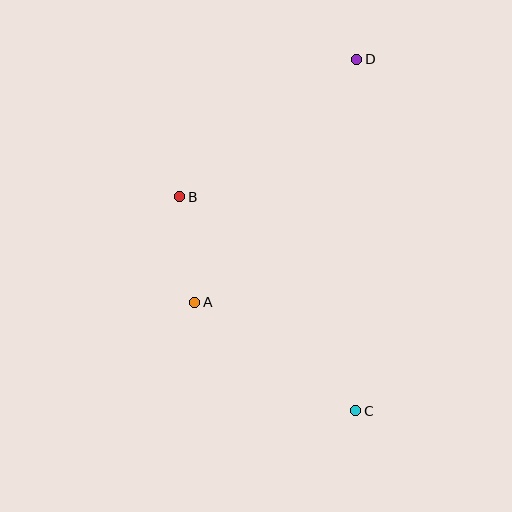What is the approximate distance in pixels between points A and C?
The distance between A and C is approximately 194 pixels.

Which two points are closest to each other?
Points A and B are closest to each other.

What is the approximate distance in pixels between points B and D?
The distance between B and D is approximately 224 pixels.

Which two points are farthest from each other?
Points C and D are farthest from each other.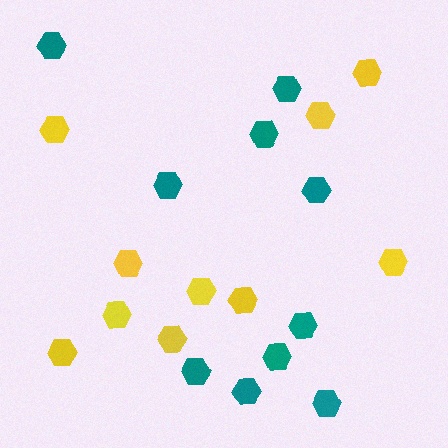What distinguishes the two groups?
There are 2 groups: one group of teal hexagons (10) and one group of yellow hexagons (10).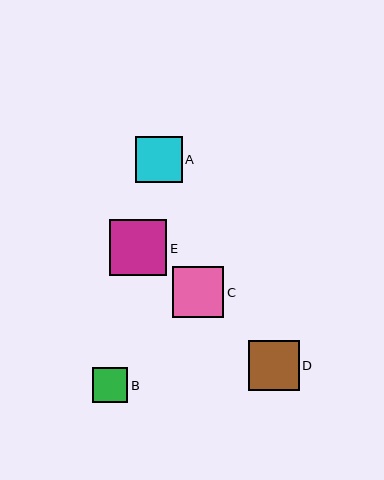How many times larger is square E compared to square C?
Square E is approximately 1.1 times the size of square C.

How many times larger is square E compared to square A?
Square E is approximately 1.2 times the size of square A.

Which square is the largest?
Square E is the largest with a size of approximately 57 pixels.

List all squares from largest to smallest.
From largest to smallest: E, C, D, A, B.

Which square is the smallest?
Square B is the smallest with a size of approximately 35 pixels.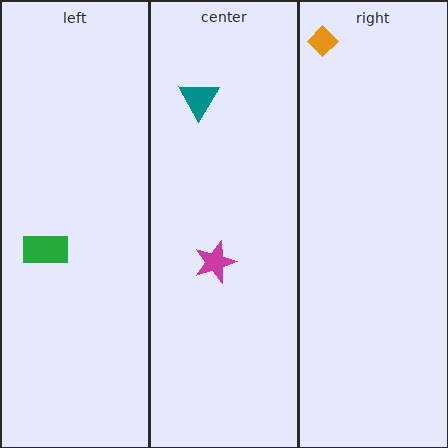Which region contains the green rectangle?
The left region.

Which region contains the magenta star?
The center region.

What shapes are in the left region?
The green rectangle.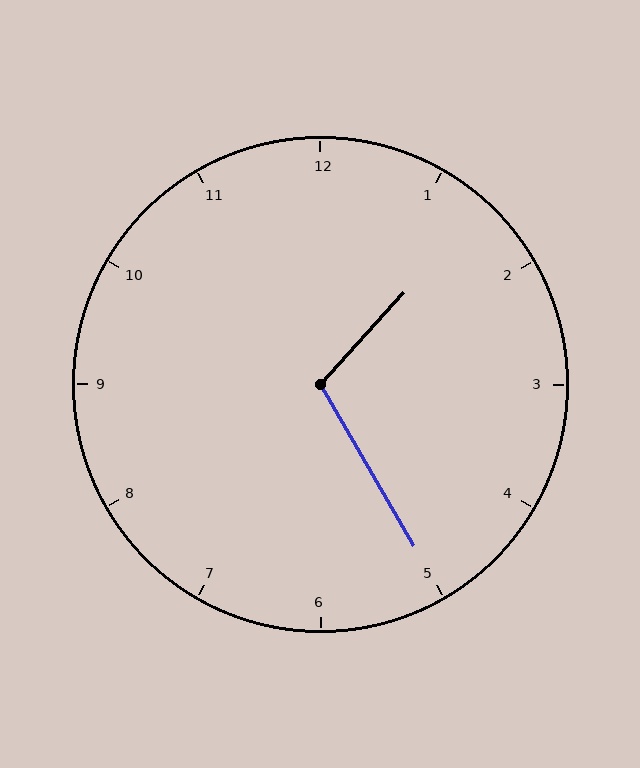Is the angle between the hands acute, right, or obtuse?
It is obtuse.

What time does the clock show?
1:25.